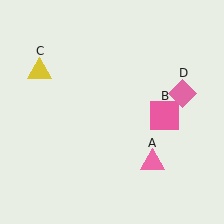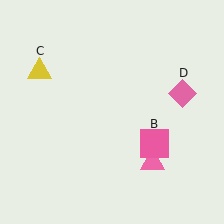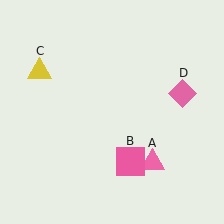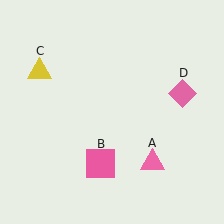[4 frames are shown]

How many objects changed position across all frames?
1 object changed position: pink square (object B).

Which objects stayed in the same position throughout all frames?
Pink triangle (object A) and yellow triangle (object C) and pink diamond (object D) remained stationary.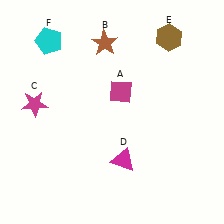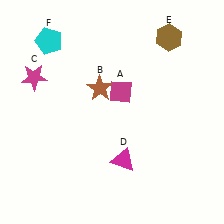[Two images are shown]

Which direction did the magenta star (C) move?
The magenta star (C) moved up.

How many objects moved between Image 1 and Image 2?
2 objects moved between the two images.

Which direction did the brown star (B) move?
The brown star (B) moved down.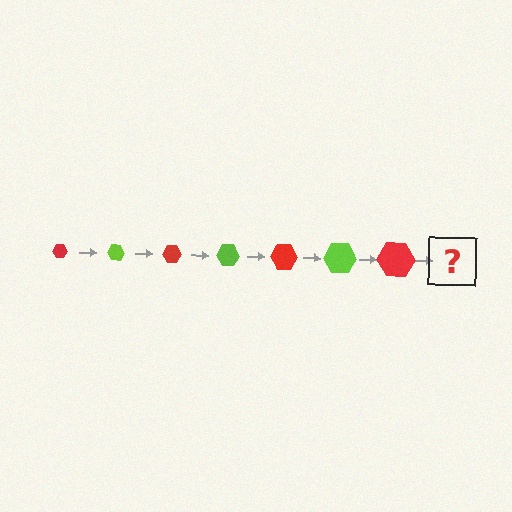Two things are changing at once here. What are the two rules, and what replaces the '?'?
The two rules are that the hexagon grows larger each step and the color cycles through red and lime. The '?' should be a lime hexagon, larger than the previous one.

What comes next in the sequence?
The next element should be a lime hexagon, larger than the previous one.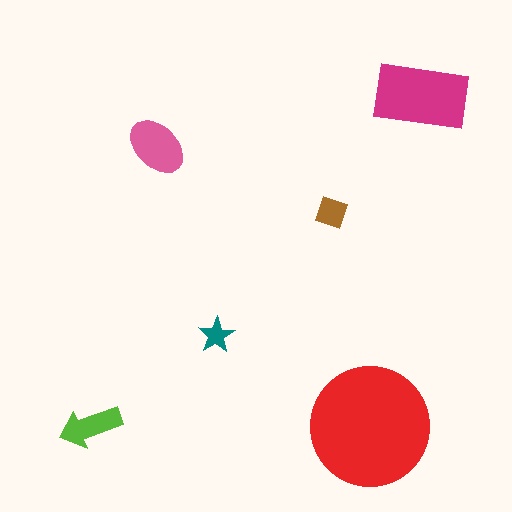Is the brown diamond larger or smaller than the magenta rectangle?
Smaller.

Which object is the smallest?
The teal star.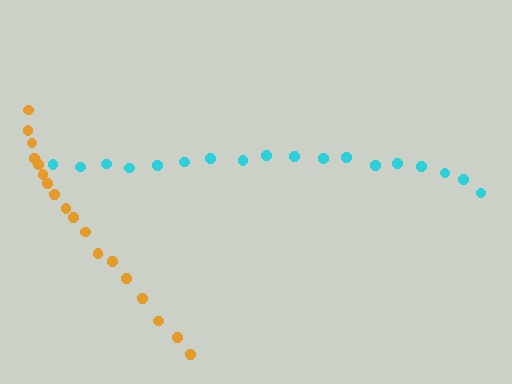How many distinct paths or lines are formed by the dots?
There are 2 distinct paths.